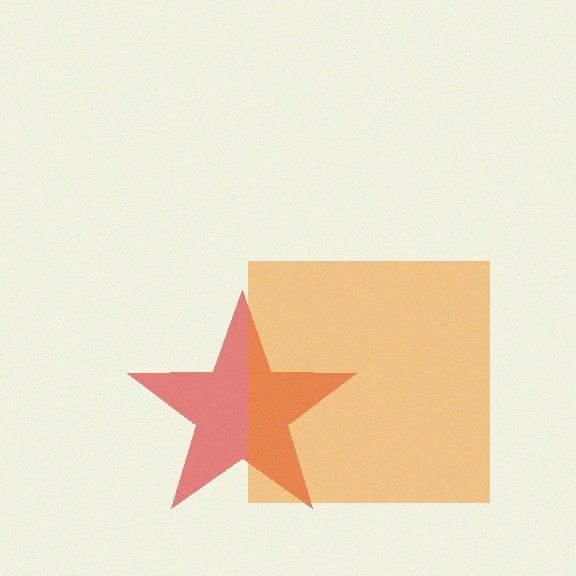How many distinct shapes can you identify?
There are 2 distinct shapes: a red star, an orange square.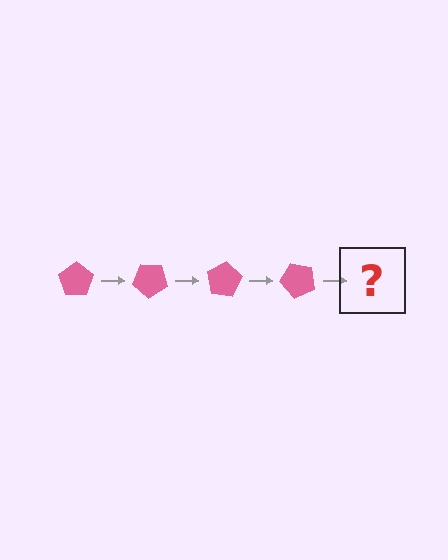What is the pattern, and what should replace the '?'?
The pattern is that the pentagon rotates 40 degrees each step. The '?' should be a pink pentagon rotated 160 degrees.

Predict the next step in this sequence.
The next step is a pink pentagon rotated 160 degrees.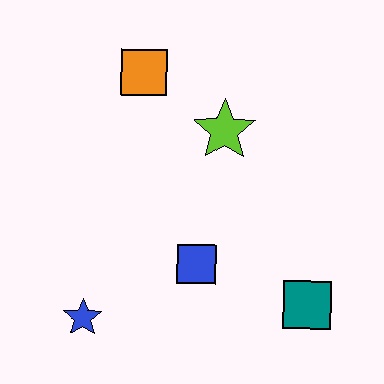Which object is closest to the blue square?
The teal square is closest to the blue square.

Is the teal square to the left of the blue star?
No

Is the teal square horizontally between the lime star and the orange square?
No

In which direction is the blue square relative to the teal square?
The blue square is to the left of the teal square.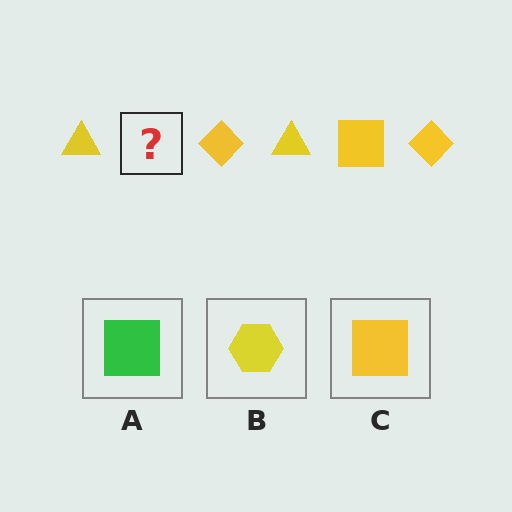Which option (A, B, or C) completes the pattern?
C.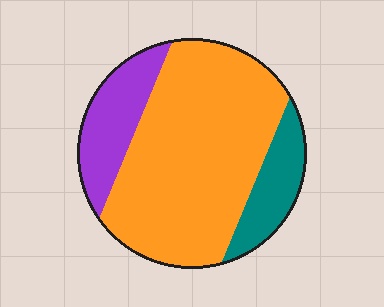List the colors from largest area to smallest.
From largest to smallest: orange, purple, teal.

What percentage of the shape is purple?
Purple takes up about one sixth (1/6) of the shape.